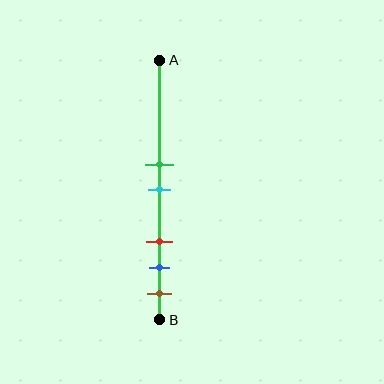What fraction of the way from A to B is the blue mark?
The blue mark is approximately 80% (0.8) of the way from A to B.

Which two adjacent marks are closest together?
The green and cyan marks are the closest adjacent pair.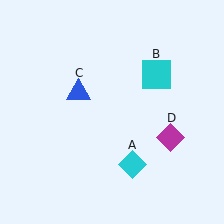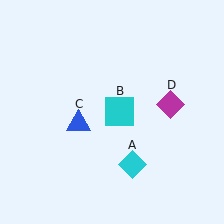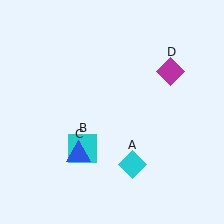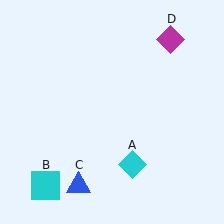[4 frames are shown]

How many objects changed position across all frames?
3 objects changed position: cyan square (object B), blue triangle (object C), magenta diamond (object D).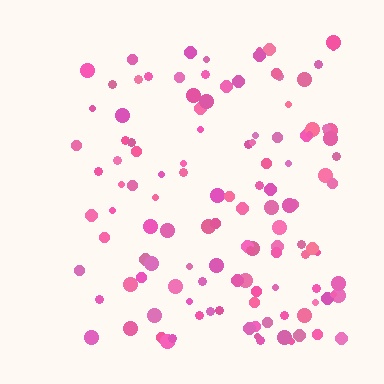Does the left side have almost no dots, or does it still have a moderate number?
Still a moderate number, just noticeably fewer than the right.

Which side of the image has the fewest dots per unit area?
The left.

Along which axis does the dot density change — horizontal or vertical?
Horizontal.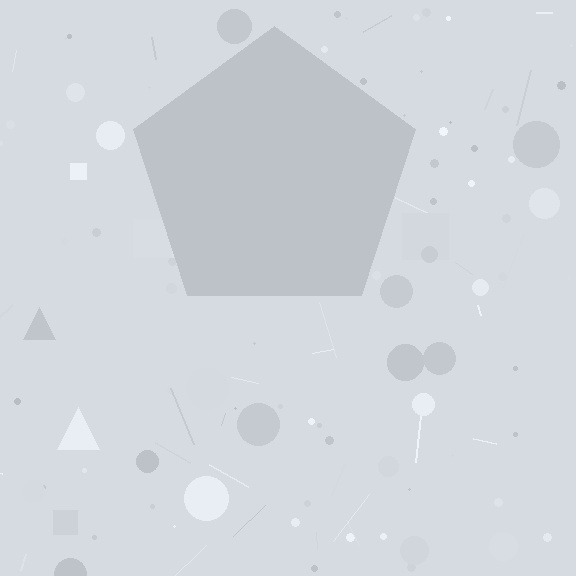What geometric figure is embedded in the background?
A pentagon is embedded in the background.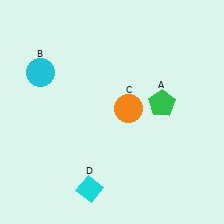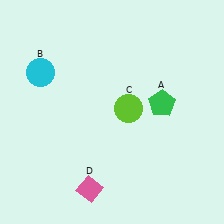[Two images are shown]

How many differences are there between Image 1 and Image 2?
There are 2 differences between the two images.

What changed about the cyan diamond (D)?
In Image 1, D is cyan. In Image 2, it changed to pink.